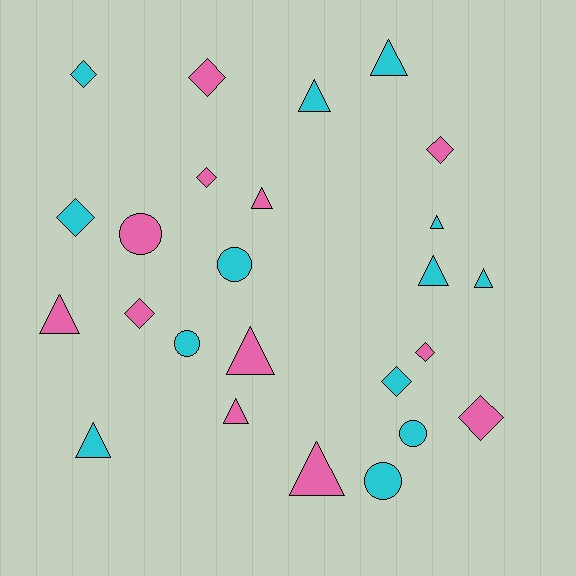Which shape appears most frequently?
Triangle, with 11 objects.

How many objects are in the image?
There are 25 objects.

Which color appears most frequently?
Cyan, with 13 objects.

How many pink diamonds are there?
There are 6 pink diamonds.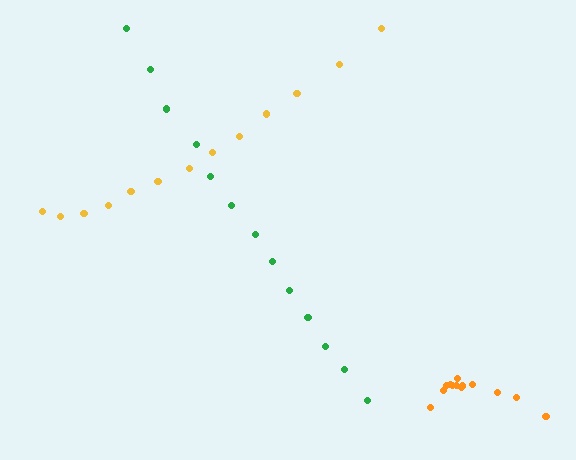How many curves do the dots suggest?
There are 3 distinct paths.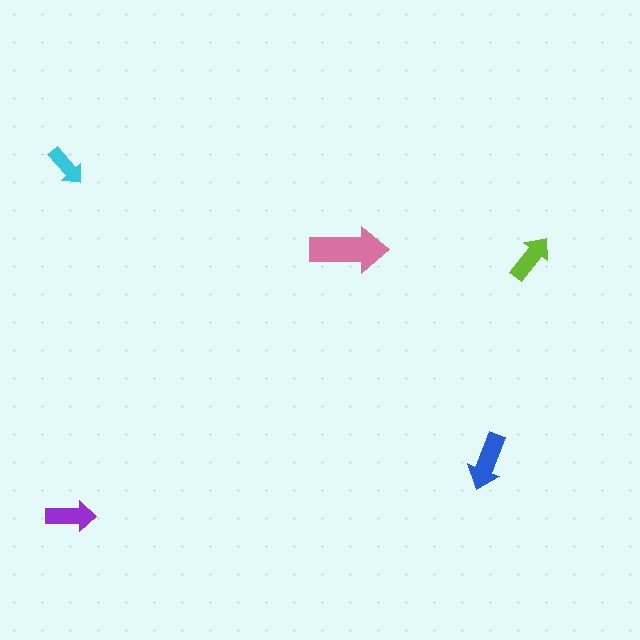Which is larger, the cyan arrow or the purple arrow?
The purple one.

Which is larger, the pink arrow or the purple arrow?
The pink one.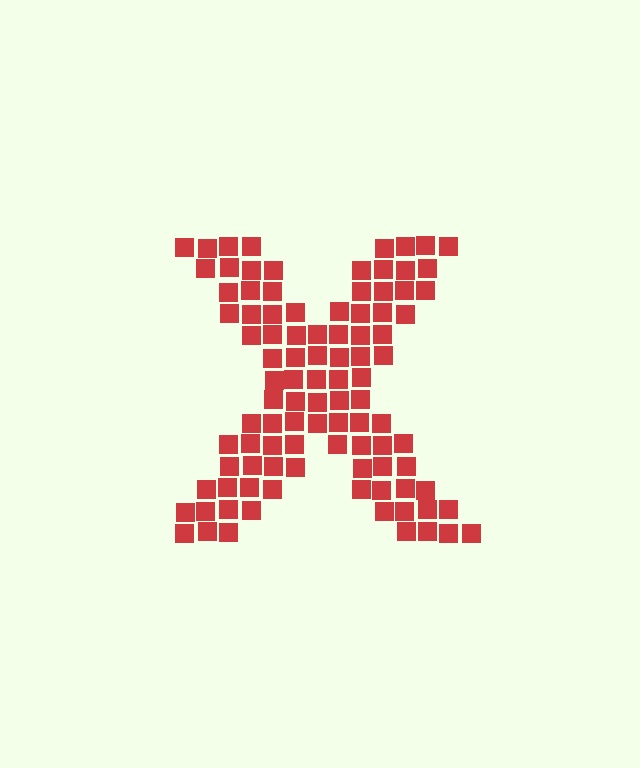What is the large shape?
The large shape is the letter X.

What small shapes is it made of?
It is made of small squares.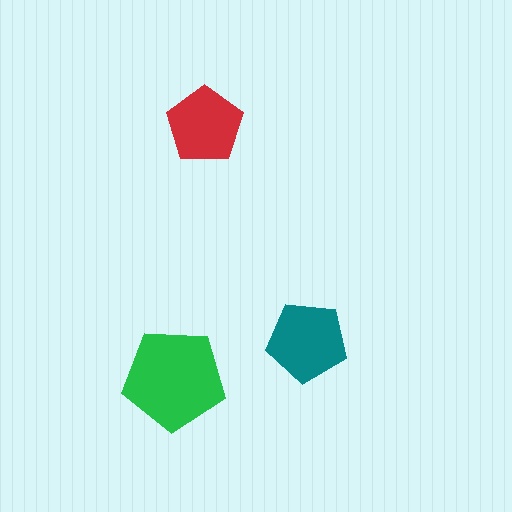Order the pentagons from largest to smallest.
the green one, the teal one, the red one.